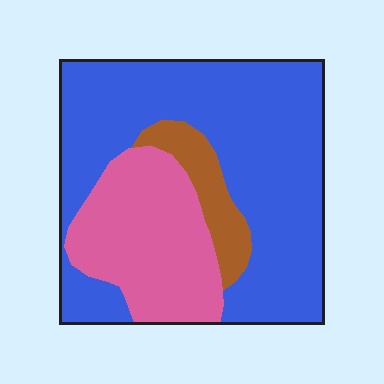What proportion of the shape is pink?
Pink covers 28% of the shape.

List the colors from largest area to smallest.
From largest to smallest: blue, pink, brown.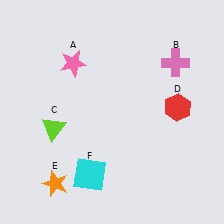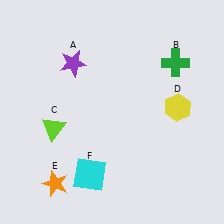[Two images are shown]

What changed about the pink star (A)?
In Image 1, A is pink. In Image 2, it changed to purple.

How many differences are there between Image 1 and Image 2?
There are 3 differences between the two images.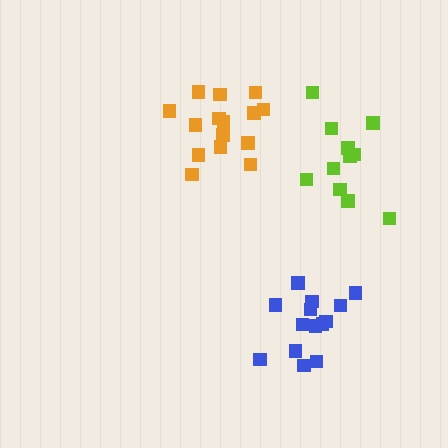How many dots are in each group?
Group 1: 15 dots, Group 2: 11 dots, Group 3: 14 dots (40 total).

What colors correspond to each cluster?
The clusters are colored: orange, lime, blue.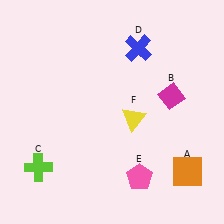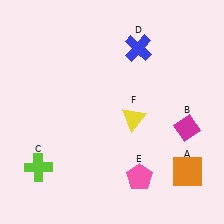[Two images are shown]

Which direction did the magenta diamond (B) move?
The magenta diamond (B) moved down.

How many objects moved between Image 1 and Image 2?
1 object moved between the two images.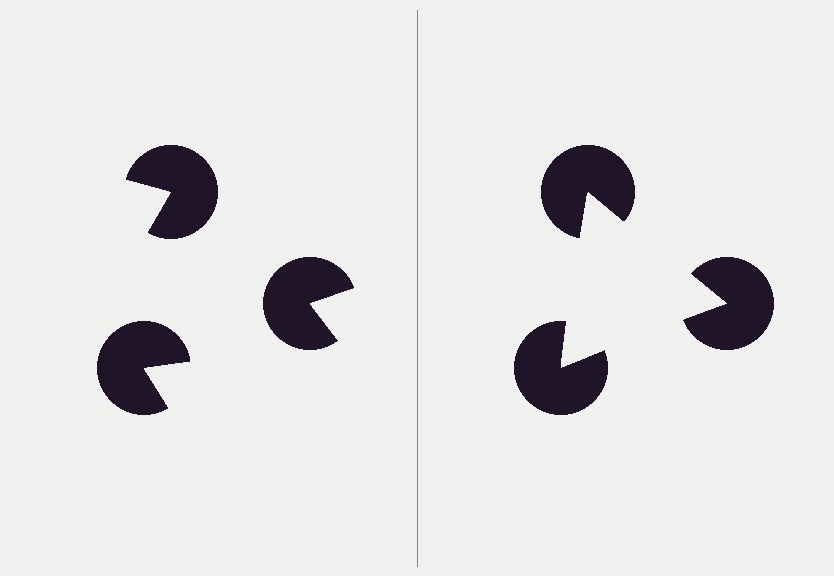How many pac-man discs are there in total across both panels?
6 — 3 on each side.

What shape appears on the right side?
An illusory triangle.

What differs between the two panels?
The pac-man discs are positioned identically on both sides; only the wedge orientations differ. On the right they align to a triangle; on the left they are misaligned.